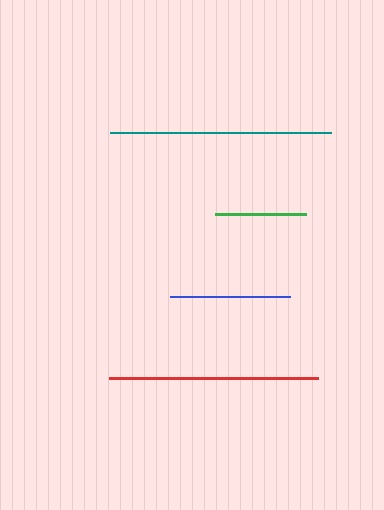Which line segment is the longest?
The teal line is the longest at approximately 221 pixels.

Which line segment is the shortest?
The green line is the shortest at approximately 90 pixels.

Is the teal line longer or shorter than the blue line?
The teal line is longer than the blue line.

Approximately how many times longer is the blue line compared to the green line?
The blue line is approximately 1.3 times the length of the green line.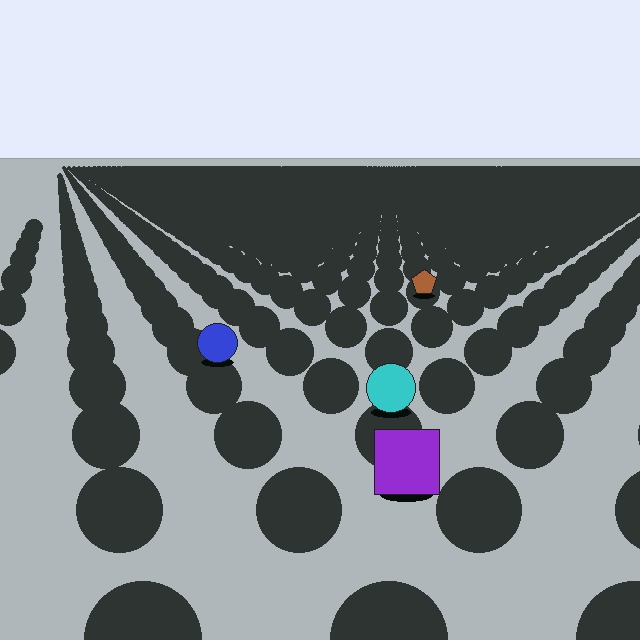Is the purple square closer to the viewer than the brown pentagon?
Yes. The purple square is closer — you can tell from the texture gradient: the ground texture is coarser near it.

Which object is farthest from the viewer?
The brown pentagon is farthest from the viewer. It appears smaller and the ground texture around it is denser.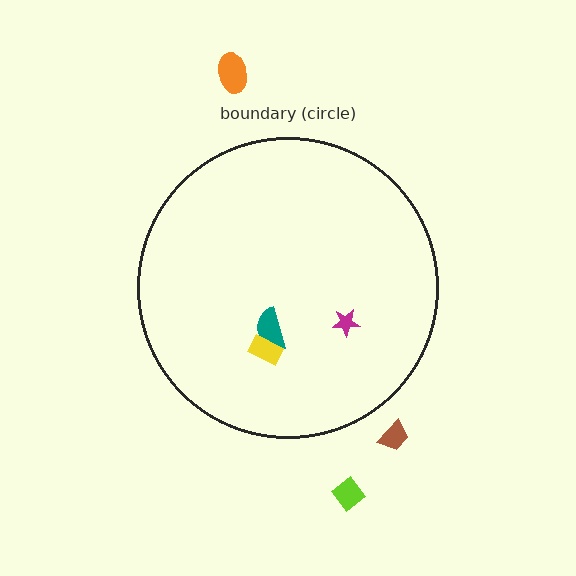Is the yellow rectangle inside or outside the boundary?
Inside.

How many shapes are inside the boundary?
3 inside, 3 outside.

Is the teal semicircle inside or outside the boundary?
Inside.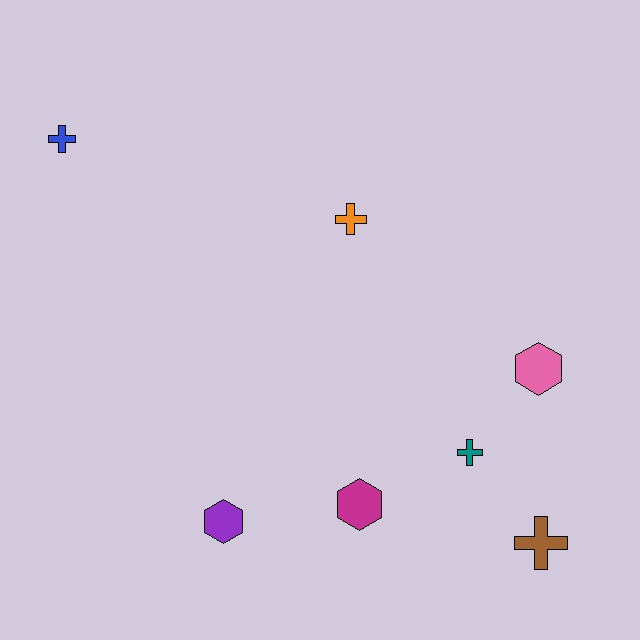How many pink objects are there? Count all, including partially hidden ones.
There is 1 pink object.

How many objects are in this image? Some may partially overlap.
There are 7 objects.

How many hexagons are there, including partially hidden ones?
There are 3 hexagons.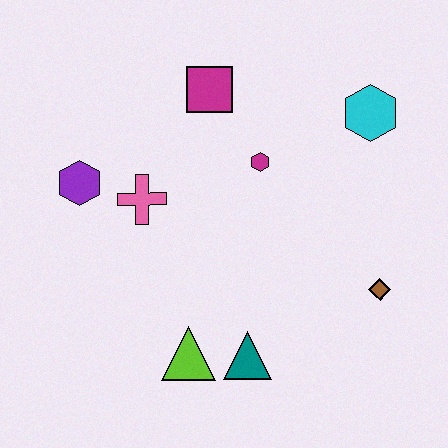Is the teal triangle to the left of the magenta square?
No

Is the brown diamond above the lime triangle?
Yes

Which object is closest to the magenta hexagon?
The magenta square is closest to the magenta hexagon.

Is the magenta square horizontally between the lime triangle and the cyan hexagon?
Yes